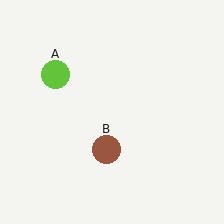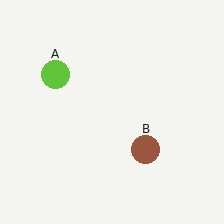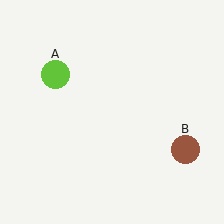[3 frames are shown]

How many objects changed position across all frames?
1 object changed position: brown circle (object B).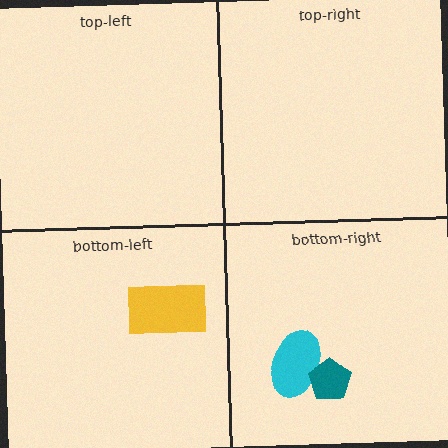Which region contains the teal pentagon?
The bottom-right region.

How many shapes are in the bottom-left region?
1.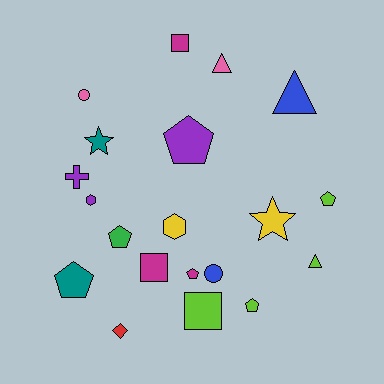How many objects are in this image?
There are 20 objects.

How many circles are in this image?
There are 2 circles.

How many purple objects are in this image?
There are 3 purple objects.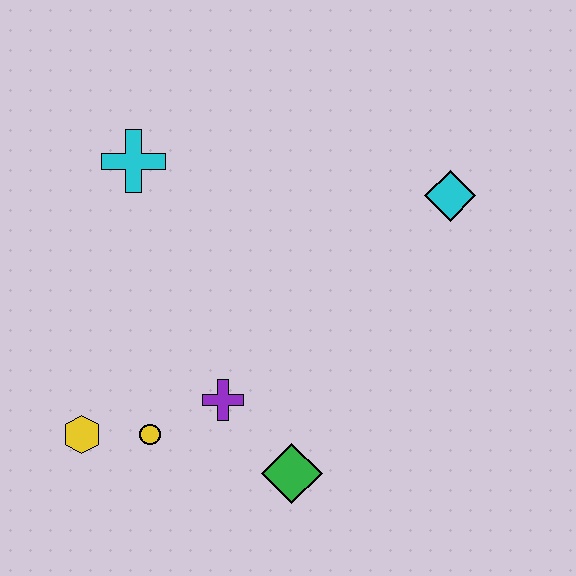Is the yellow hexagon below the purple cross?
Yes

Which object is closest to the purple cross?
The yellow circle is closest to the purple cross.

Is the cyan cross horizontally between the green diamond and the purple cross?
No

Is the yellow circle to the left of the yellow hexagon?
No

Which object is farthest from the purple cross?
The cyan diamond is farthest from the purple cross.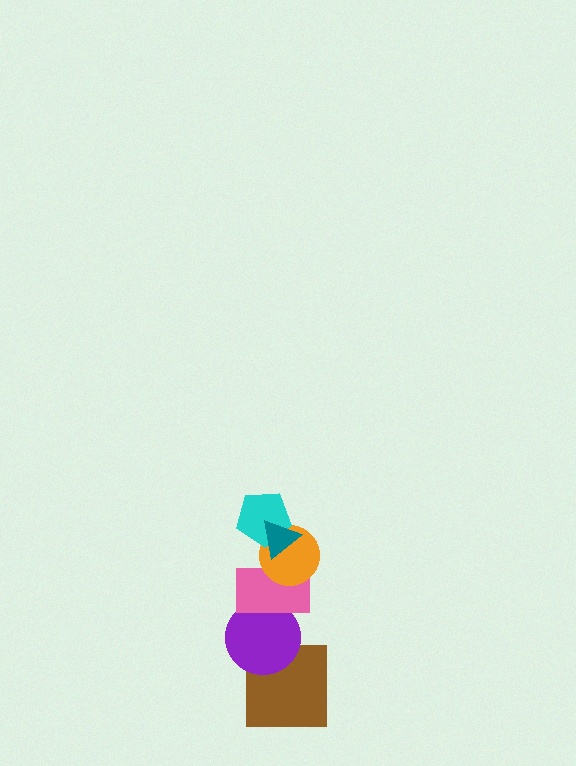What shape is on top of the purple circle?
The pink rectangle is on top of the purple circle.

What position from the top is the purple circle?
The purple circle is 5th from the top.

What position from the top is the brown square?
The brown square is 6th from the top.